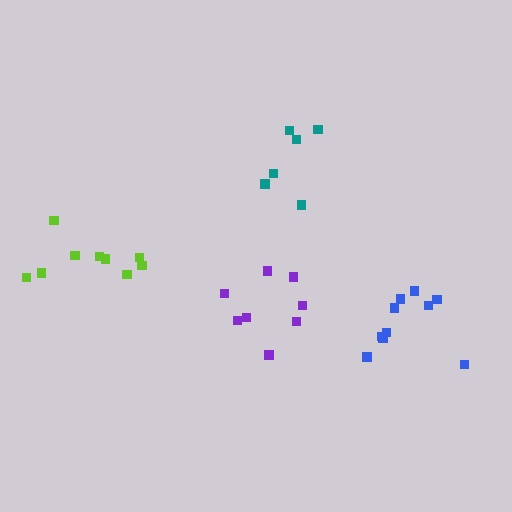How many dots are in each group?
Group 1: 9 dots, Group 2: 10 dots, Group 3: 8 dots, Group 4: 6 dots (33 total).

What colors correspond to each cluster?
The clusters are colored: lime, blue, purple, teal.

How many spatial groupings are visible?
There are 4 spatial groupings.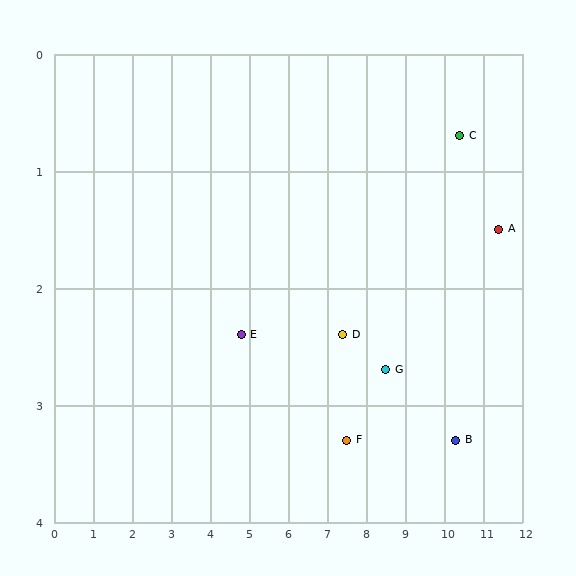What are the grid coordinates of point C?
Point C is at approximately (10.4, 0.7).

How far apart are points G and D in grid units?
Points G and D are about 1.1 grid units apart.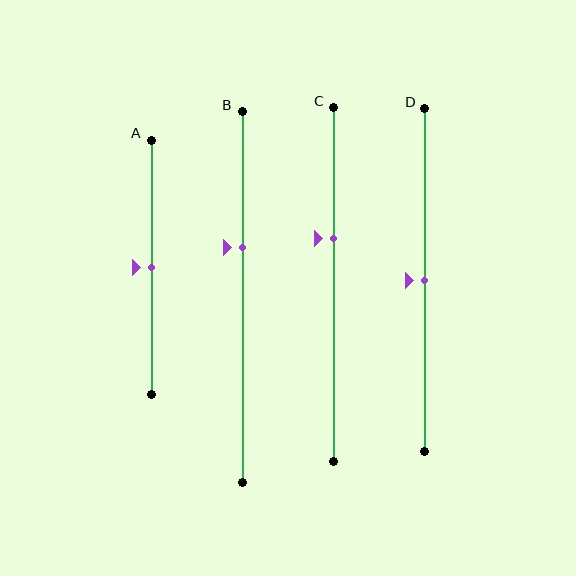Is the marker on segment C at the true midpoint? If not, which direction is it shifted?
No, the marker on segment C is shifted upward by about 13% of the segment length.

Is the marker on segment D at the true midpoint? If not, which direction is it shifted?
Yes, the marker on segment D is at the true midpoint.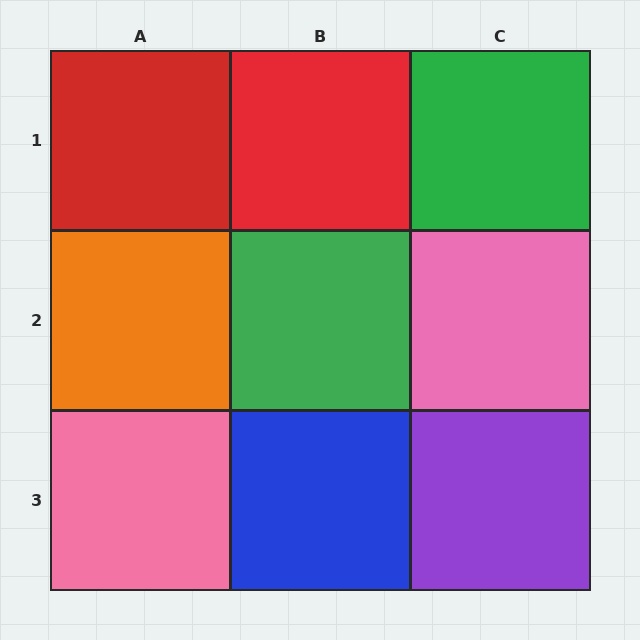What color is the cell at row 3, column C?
Purple.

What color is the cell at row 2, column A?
Orange.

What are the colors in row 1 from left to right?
Red, red, green.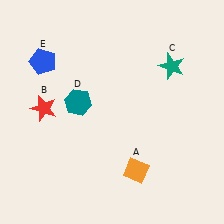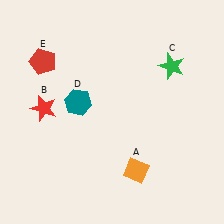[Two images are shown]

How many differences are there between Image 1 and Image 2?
There are 2 differences between the two images.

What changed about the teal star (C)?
In Image 1, C is teal. In Image 2, it changed to green.